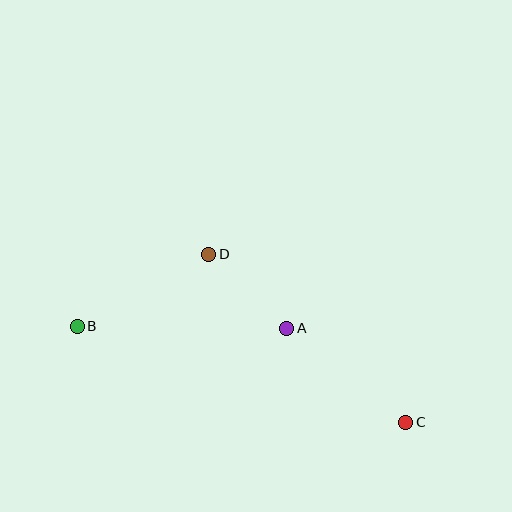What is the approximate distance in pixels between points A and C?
The distance between A and C is approximately 151 pixels.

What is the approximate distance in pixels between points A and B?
The distance between A and B is approximately 210 pixels.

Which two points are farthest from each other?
Points B and C are farthest from each other.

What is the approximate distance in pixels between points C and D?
The distance between C and D is approximately 259 pixels.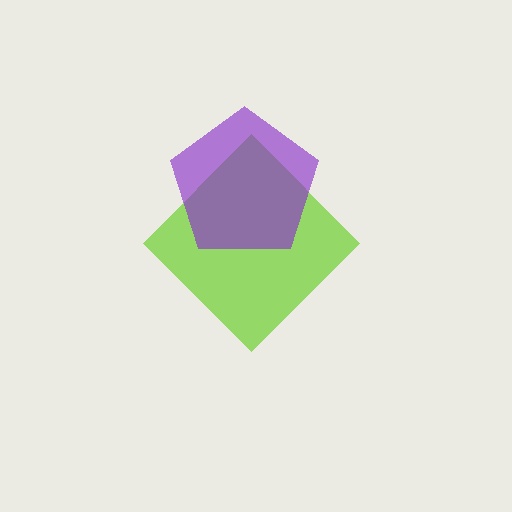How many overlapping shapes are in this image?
There are 2 overlapping shapes in the image.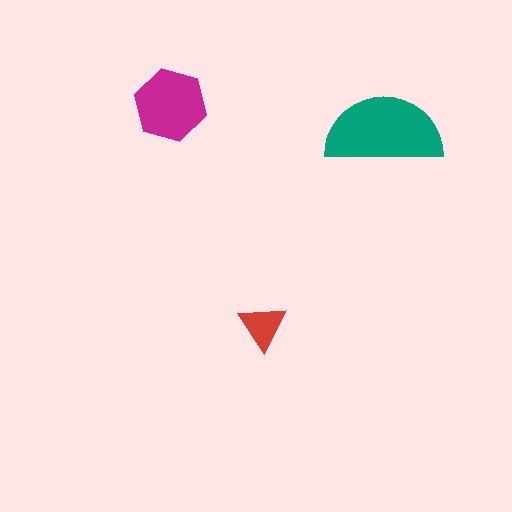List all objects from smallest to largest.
The red triangle, the magenta hexagon, the teal semicircle.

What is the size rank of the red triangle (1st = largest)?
3rd.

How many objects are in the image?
There are 3 objects in the image.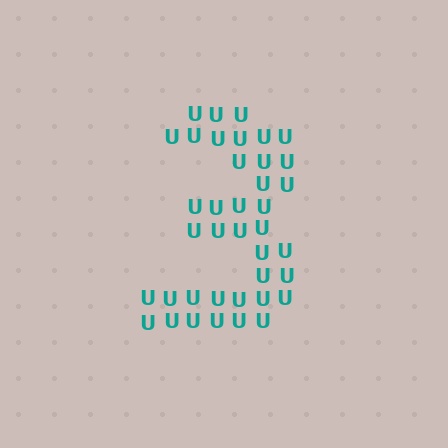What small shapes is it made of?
It is made of small letter U's.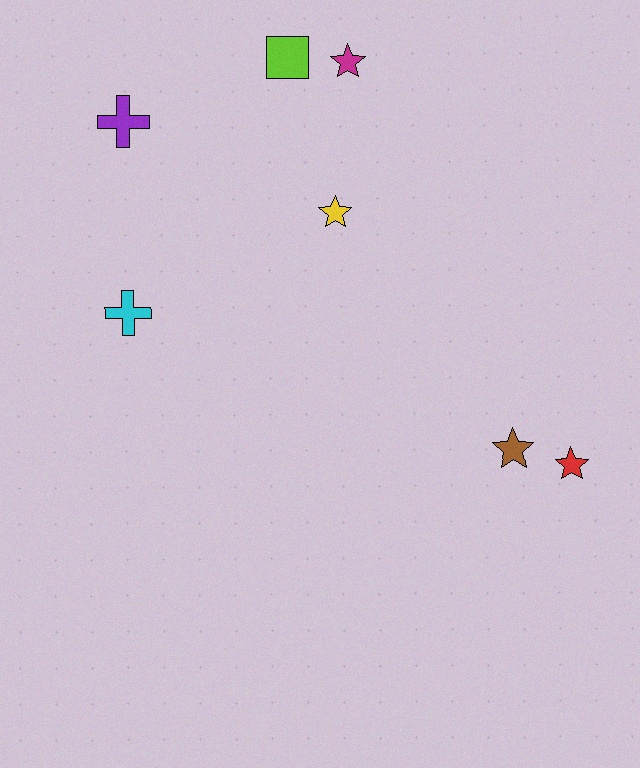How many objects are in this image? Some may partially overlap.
There are 7 objects.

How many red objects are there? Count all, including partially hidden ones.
There is 1 red object.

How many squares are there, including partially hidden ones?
There is 1 square.